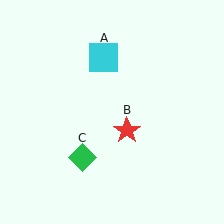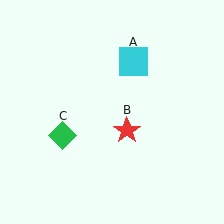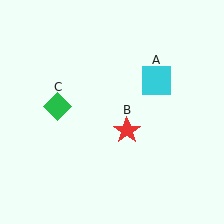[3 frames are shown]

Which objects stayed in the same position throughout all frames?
Red star (object B) remained stationary.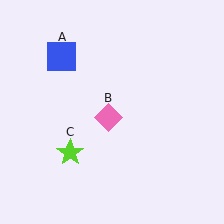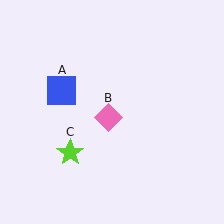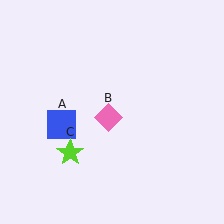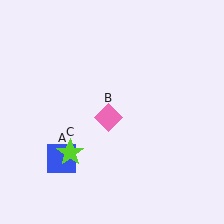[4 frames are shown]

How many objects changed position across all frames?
1 object changed position: blue square (object A).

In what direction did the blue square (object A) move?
The blue square (object A) moved down.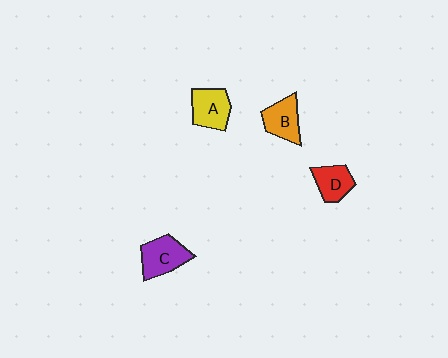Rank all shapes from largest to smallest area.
From largest to smallest: C (purple), A (yellow), B (orange), D (red).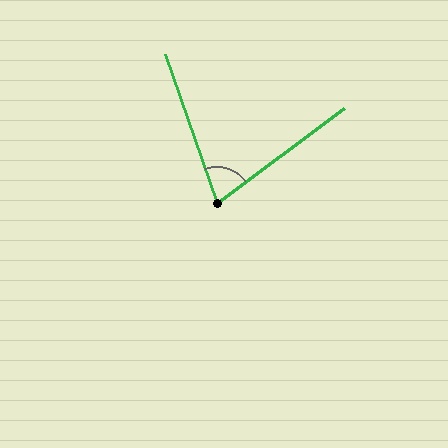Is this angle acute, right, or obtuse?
It is acute.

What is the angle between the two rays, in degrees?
Approximately 72 degrees.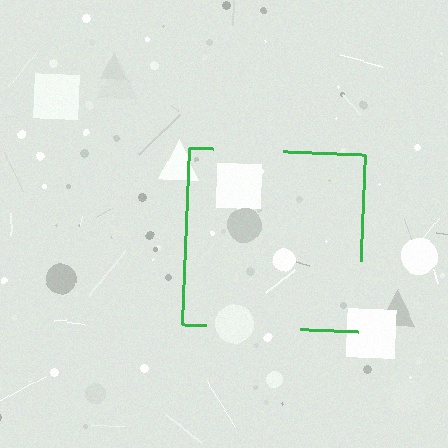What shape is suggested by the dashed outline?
The dashed outline suggests a square.